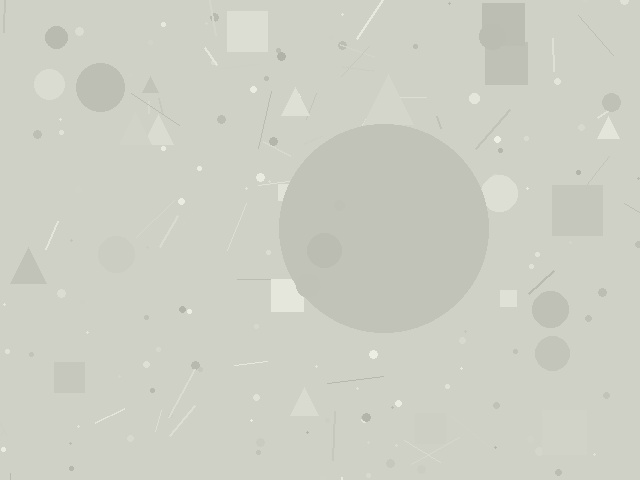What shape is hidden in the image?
A circle is hidden in the image.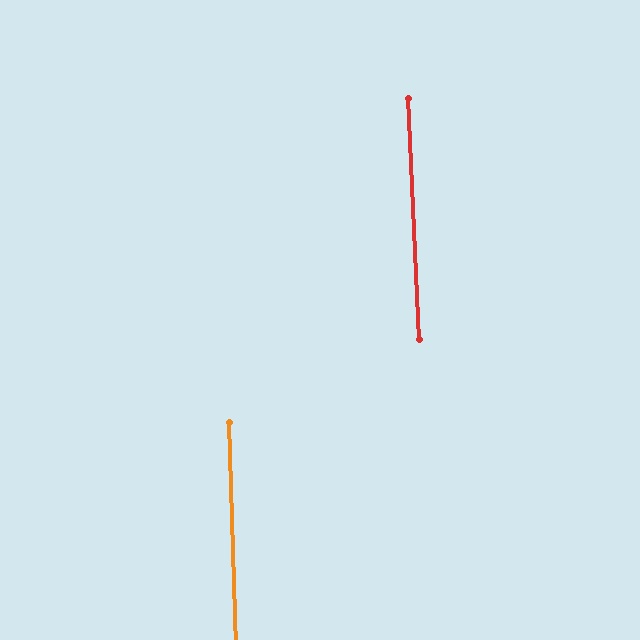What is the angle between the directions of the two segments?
Approximately 1 degree.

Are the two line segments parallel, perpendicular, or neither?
Parallel — their directions differ by only 0.6°.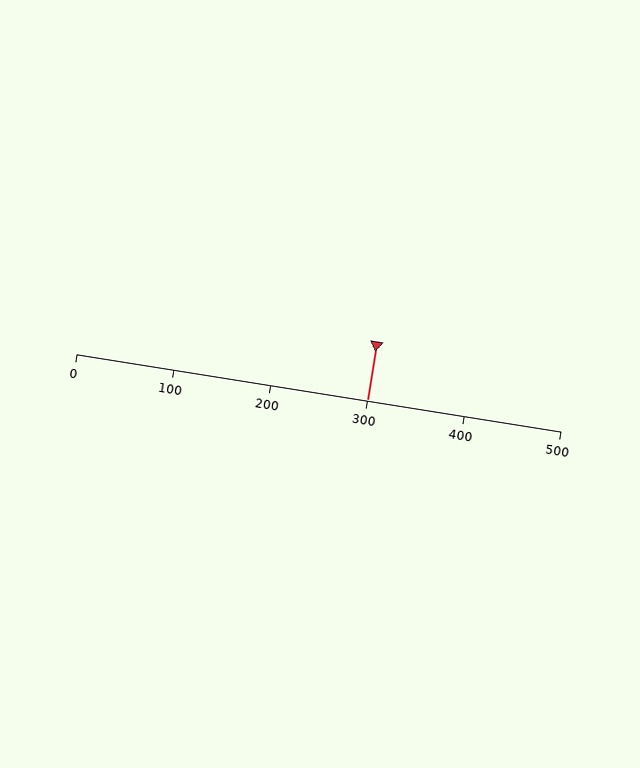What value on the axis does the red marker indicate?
The marker indicates approximately 300.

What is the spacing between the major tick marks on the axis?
The major ticks are spaced 100 apart.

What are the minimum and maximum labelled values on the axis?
The axis runs from 0 to 500.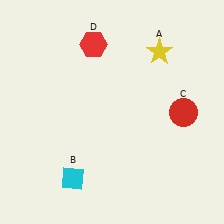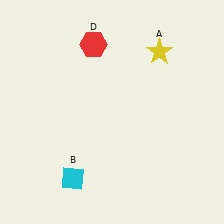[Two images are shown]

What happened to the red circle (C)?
The red circle (C) was removed in Image 2. It was in the bottom-right area of Image 1.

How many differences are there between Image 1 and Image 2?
There is 1 difference between the two images.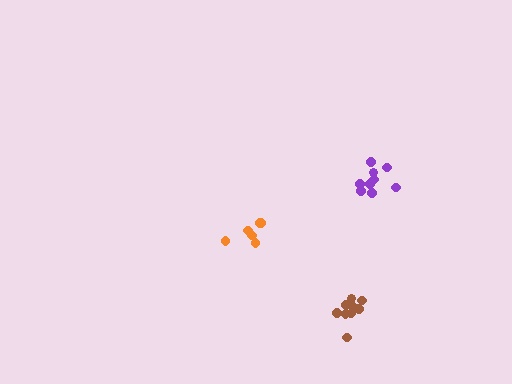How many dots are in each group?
Group 1: 6 dots, Group 2: 10 dots, Group 3: 9 dots (25 total).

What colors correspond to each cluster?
The clusters are colored: orange, brown, purple.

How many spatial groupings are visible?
There are 3 spatial groupings.